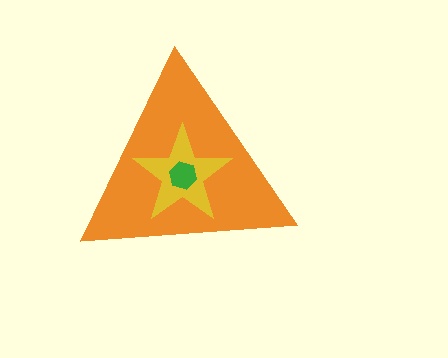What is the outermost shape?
The orange triangle.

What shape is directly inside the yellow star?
The green hexagon.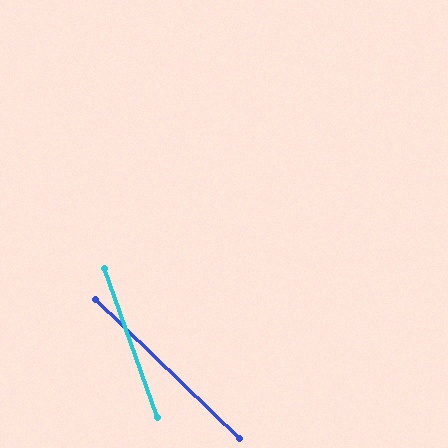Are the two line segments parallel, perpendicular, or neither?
Neither parallel nor perpendicular — they differ by about 27°.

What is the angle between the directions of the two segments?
Approximately 27 degrees.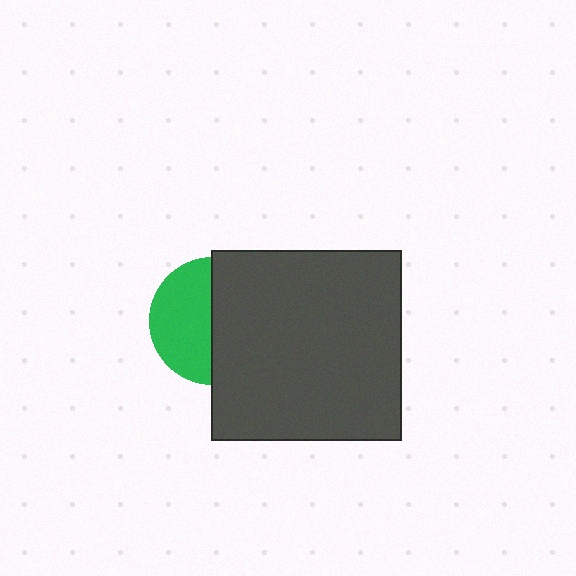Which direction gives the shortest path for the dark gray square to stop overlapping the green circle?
Moving right gives the shortest separation.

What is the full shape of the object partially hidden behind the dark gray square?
The partially hidden object is a green circle.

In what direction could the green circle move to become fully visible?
The green circle could move left. That would shift it out from behind the dark gray square entirely.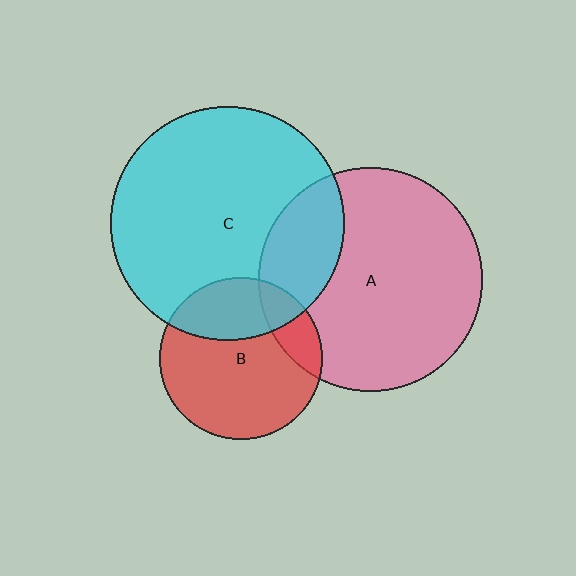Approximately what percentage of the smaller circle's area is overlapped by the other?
Approximately 30%.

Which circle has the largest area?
Circle C (cyan).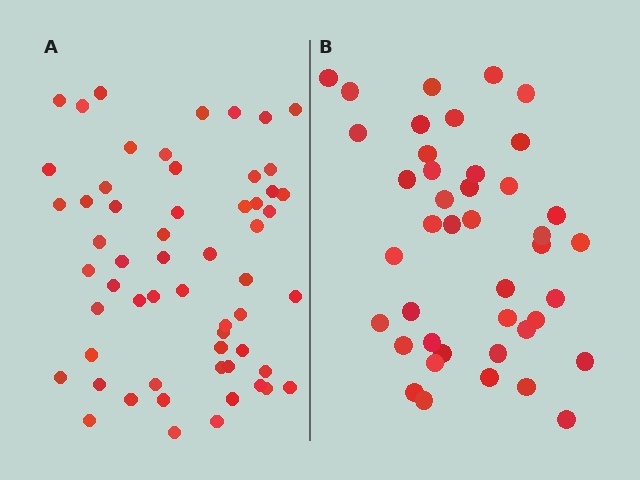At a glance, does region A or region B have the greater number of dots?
Region A (the left region) has more dots.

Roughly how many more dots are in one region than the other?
Region A has approximately 15 more dots than region B.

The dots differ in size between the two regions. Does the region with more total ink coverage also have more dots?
No. Region B has more total ink coverage because its dots are larger, but region A actually contains more individual dots. Total area can be misleading — the number of items is what matters here.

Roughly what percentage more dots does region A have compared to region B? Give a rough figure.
About 40% more.